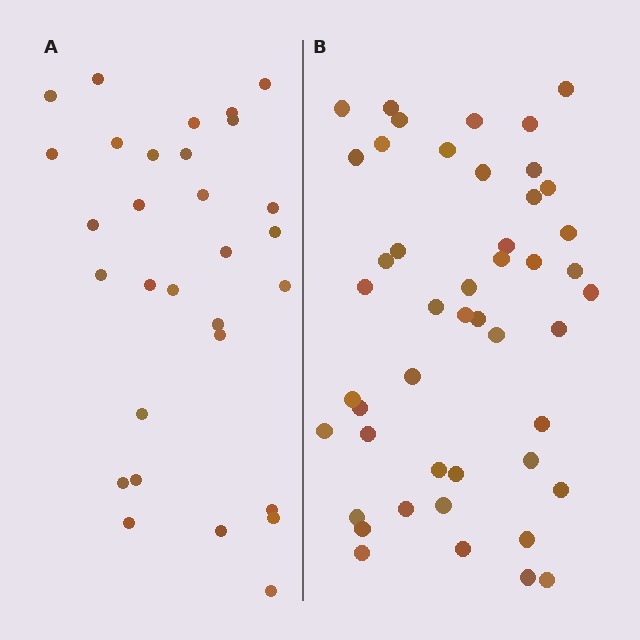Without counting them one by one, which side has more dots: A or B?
Region B (the right region) has more dots.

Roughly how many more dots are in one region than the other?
Region B has approximately 15 more dots than region A.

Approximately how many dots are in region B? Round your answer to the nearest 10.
About 50 dots. (The exact count is 47, which rounds to 50.)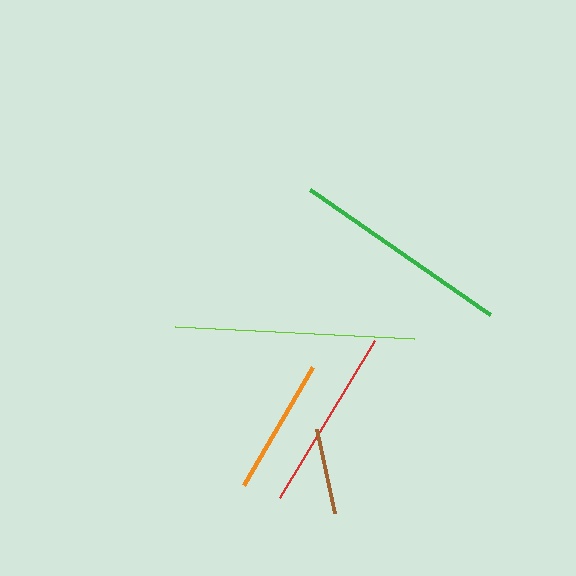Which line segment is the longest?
The lime line is the longest at approximately 239 pixels.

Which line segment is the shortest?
The brown line is the shortest at approximately 86 pixels.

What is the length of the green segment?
The green segment is approximately 219 pixels long.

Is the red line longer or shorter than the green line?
The green line is longer than the red line.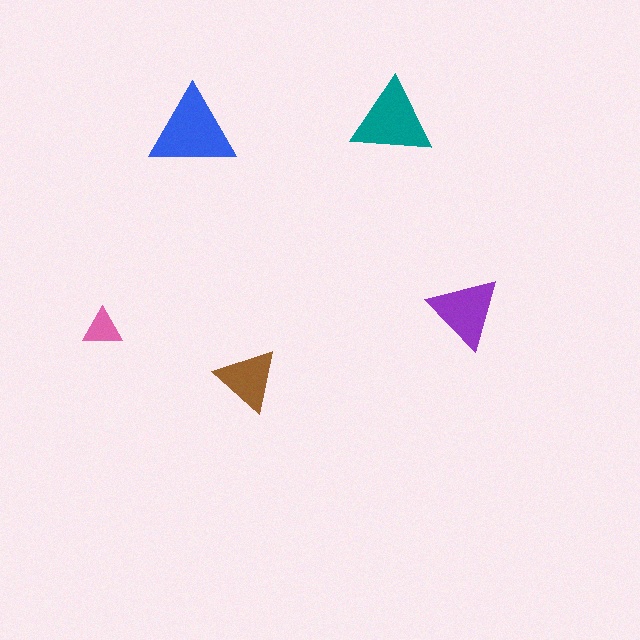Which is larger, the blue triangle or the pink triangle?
The blue one.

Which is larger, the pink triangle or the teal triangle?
The teal one.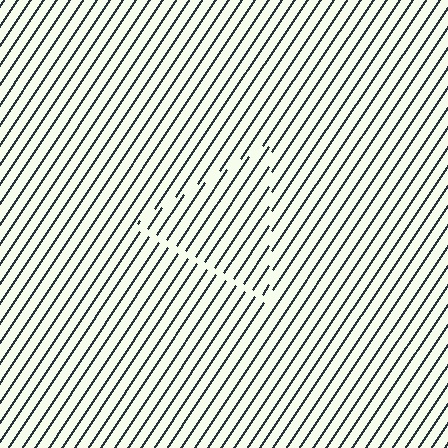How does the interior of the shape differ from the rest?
The interior of the shape contains the same grating, shifted by half a period — the contour is defined by the phase discontinuity where line-ends from the inner and outer gratings abut.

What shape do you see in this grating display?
An illusory triangle. The interior of the shape contains the same grating, shifted by half a period — the contour is defined by the phase discontinuity where line-ends from the inner and outer gratings abut.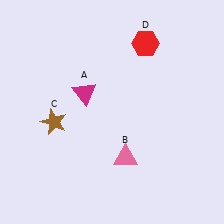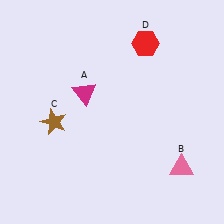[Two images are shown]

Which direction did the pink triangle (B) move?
The pink triangle (B) moved right.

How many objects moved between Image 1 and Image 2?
1 object moved between the two images.